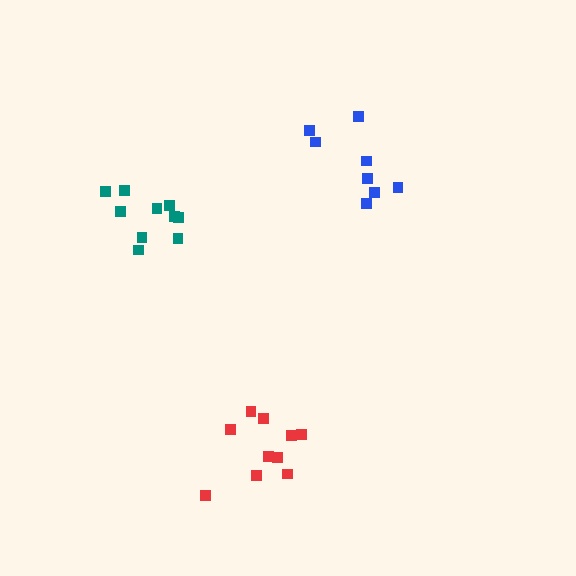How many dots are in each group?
Group 1: 8 dots, Group 2: 10 dots, Group 3: 10 dots (28 total).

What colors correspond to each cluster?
The clusters are colored: blue, red, teal.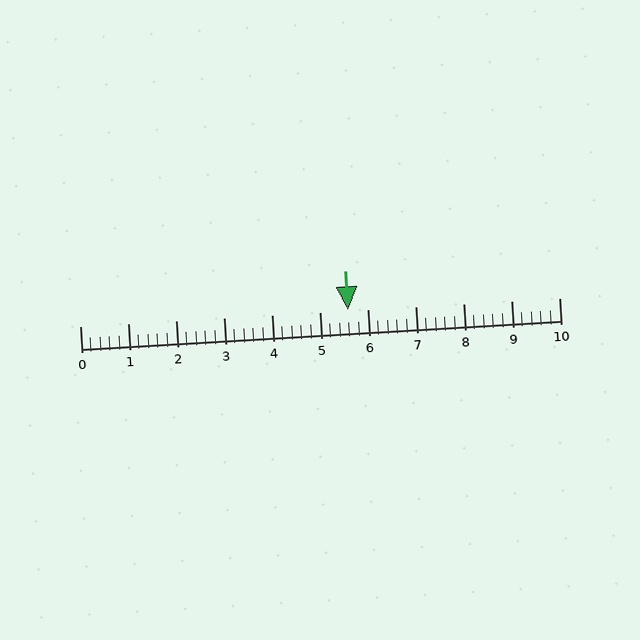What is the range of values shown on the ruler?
The ruler shows values from 0 to 10.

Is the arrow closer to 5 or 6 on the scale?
The arrow is closer to 6.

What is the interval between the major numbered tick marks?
The major tick marks are spaced 1 units apart.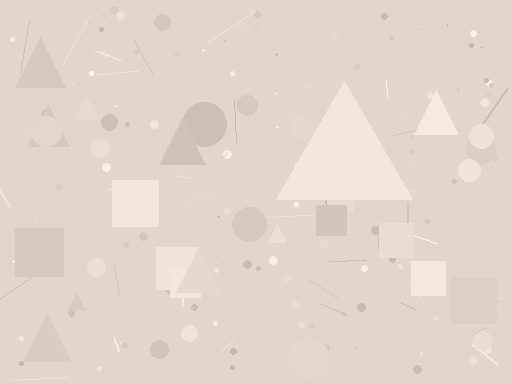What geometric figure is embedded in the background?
A triangle is embedded in the background.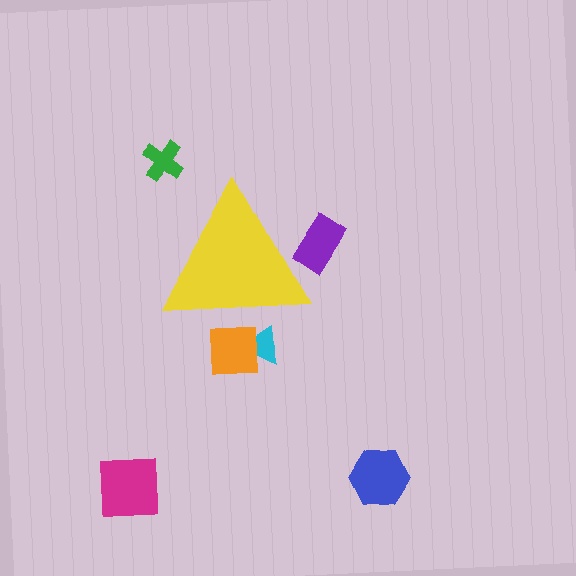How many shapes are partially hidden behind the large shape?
3 shapes are partially hidden.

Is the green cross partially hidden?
No, the green cross is fully visible.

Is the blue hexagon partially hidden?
No, the blue hexagon is fully visible.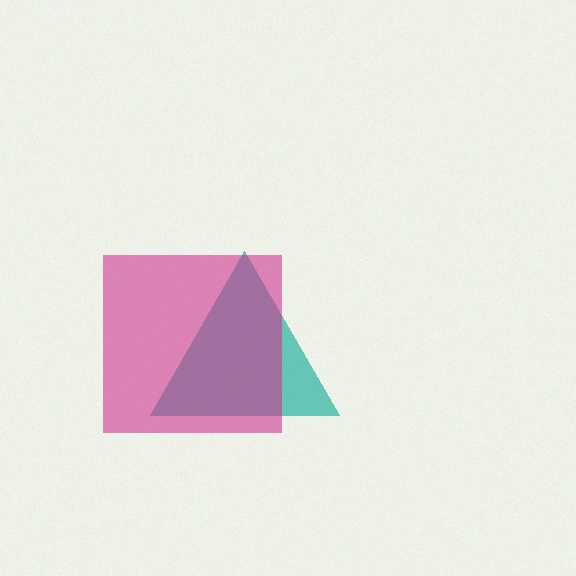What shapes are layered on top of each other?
The layered shapes are: a teal triangle, a magenta square.